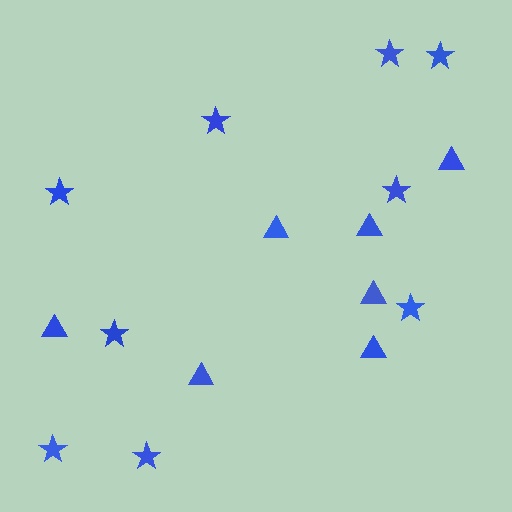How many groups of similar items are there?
There are 2 groups: one group of stars (9) and one group of triangles (7).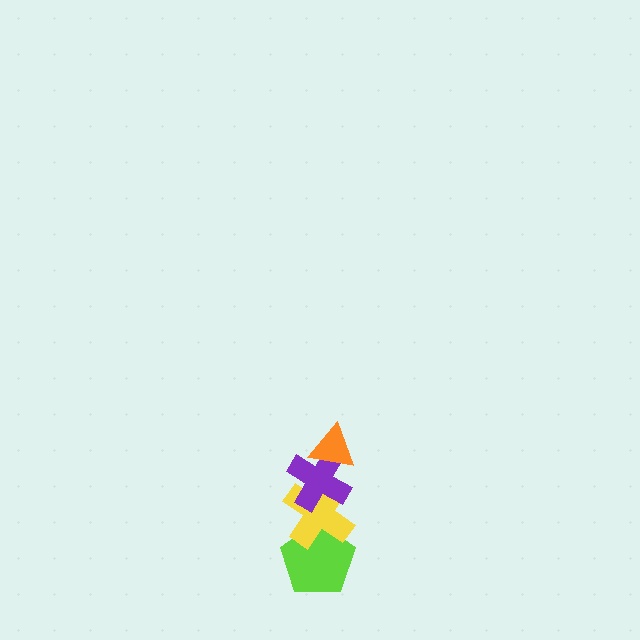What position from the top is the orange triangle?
The orange triangle is 1st from the top.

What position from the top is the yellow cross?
The yellow cross is 3rd from the top.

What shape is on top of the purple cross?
The orange triangle is on top of the purple cross.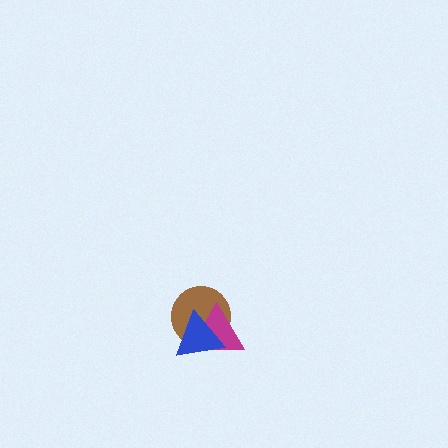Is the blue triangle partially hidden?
No, no other shape covers it.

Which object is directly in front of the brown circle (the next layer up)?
The magenta triangle is directly in front of the brown circle.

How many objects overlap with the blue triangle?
2 objects overlap with the blue triangle.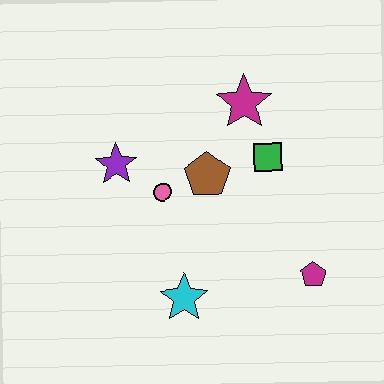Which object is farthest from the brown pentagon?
The magenta pentagon is farthest from the brown pentagon.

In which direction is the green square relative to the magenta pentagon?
The green square is above the magenta pentagon.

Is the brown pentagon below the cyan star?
No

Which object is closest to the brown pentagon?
The pink circle is closest to the brown pentagon.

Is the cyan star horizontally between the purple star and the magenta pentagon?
Yes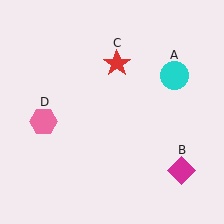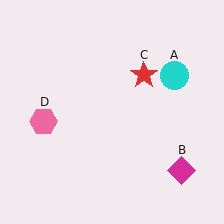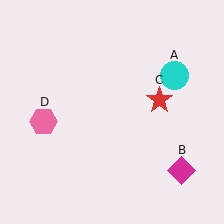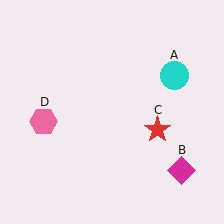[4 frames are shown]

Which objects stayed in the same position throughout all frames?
Cyan circle (object A) and magenta diamond (object B) and pink hexagon (object D) remained stationary.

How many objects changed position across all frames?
1 object changed position: red star (object C).